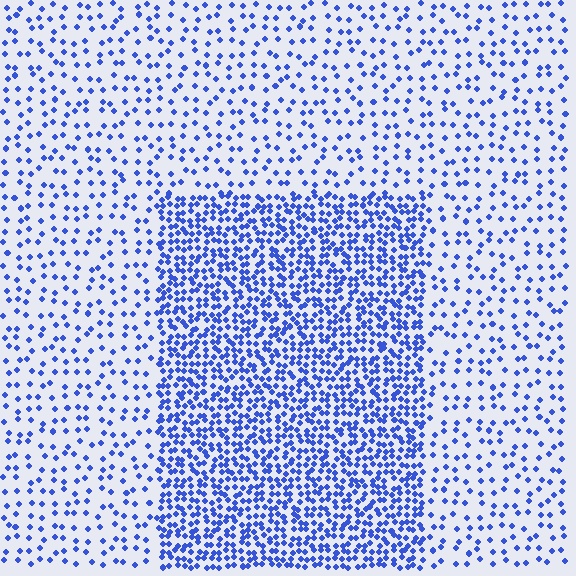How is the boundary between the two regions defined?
The boundary is defined by a change in element density (approximately 2.7x ratio). All elements are the same color, size, and shape.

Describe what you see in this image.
The image contains small blue elements arranged at two different densities. A rectangle-shaped region is visible where the elements are more densely packed than the surrounding area.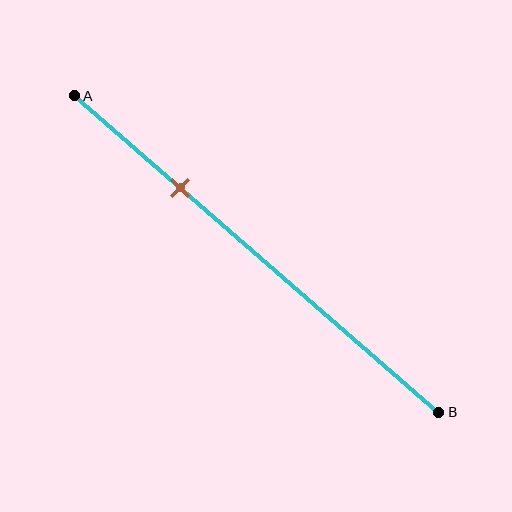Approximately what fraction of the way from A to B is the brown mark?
The brown mark is approximately 30% of the way from A to B.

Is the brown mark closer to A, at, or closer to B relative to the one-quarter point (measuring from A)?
The brown mark is closer to point B than the one-quarter point of segment AB.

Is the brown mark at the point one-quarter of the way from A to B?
No, the mark is at about 30% from A, not at the 25% one-quarter point.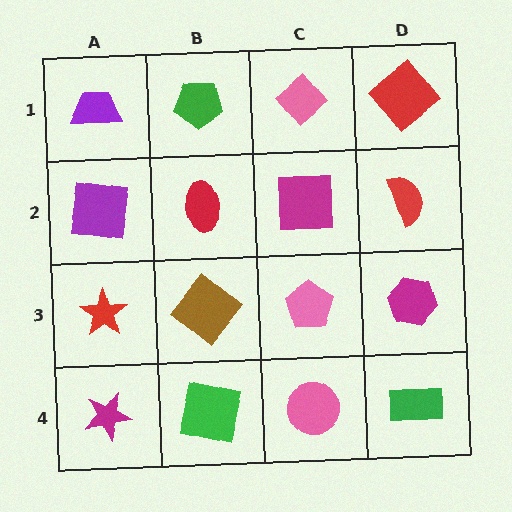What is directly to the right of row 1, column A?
A green pentagon.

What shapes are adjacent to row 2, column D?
A red diamond (row 1, column D), a magenta hexagon (row 3, column D), a magenta square (row 2, column C).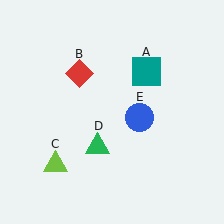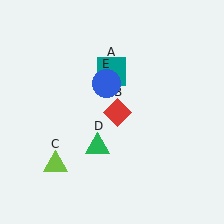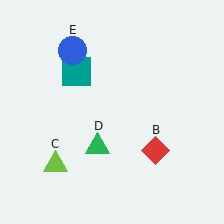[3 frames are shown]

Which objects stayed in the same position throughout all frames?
Lime triangle (object C) and green triangle (object D) remained stationary.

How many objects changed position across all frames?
3 objects changed position: teal square (object A), red diamond (object B), blue circle (object E).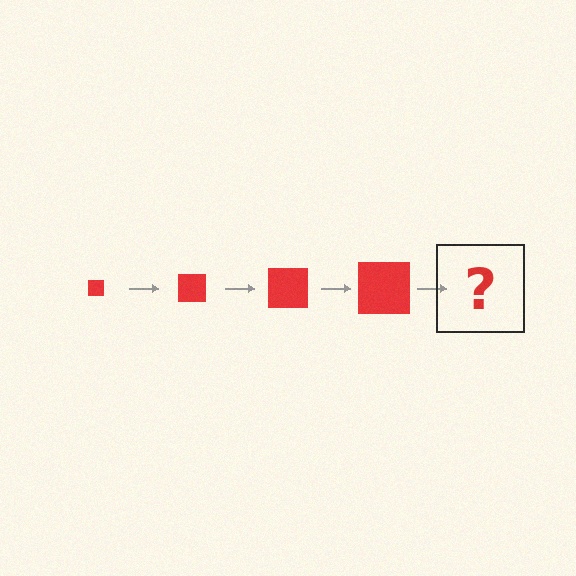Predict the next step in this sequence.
The next step is a red square, larger than the previous one.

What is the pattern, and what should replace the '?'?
The pattern is that the square gets progressively larger each step. The '?' should be a red square, larger than the previous one.